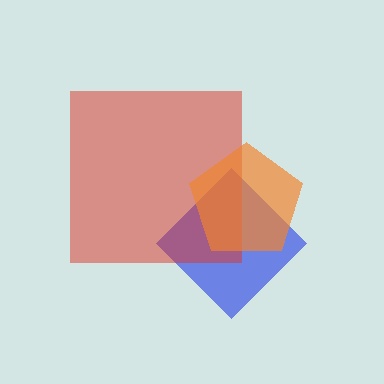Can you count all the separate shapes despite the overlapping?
Yes, there are 3 separate shapes.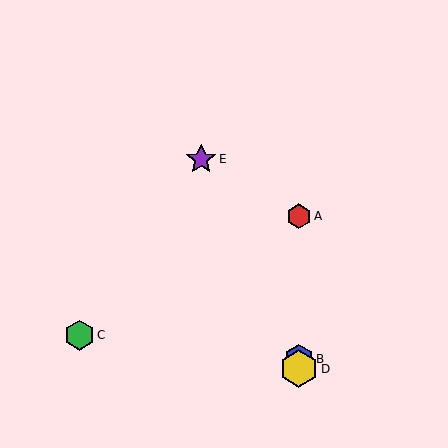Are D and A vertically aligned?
Yes, both are at x≈299.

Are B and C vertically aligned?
No, B is at x≈299 and C is at x≈79.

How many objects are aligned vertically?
3 objects (A, B, D) are aligned vertically.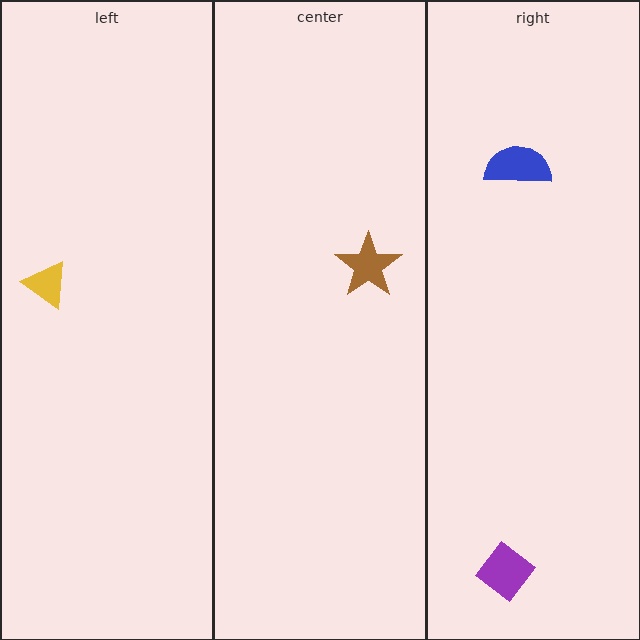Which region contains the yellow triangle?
The left region.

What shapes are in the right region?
The purple diamond, the blue semicircle.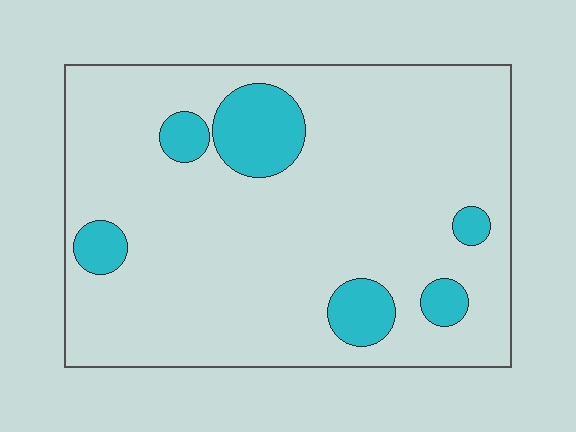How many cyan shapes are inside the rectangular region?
6.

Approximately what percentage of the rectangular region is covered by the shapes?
Approximately 15%.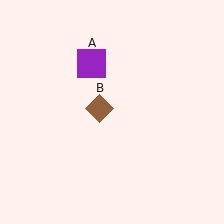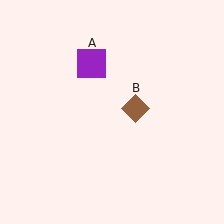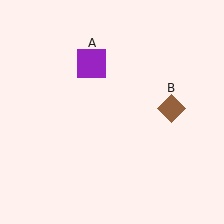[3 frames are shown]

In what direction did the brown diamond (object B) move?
The brown diamond (object B) moved right.